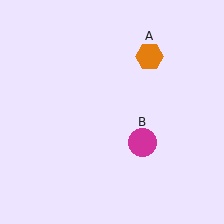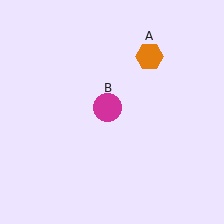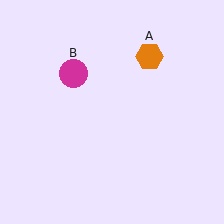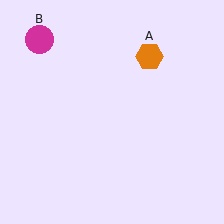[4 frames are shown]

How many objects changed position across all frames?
1 object changed position: magenta circle (object B).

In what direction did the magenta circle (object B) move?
The magenta circle (object B) moved up and to the left.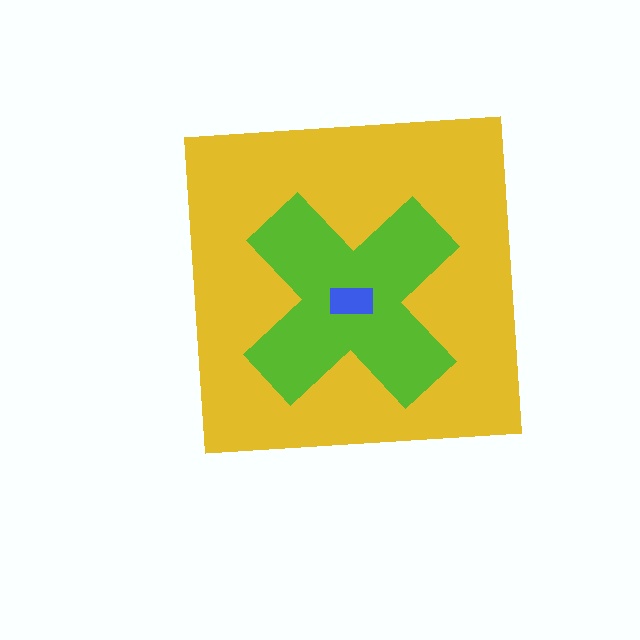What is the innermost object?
The blue rectangle.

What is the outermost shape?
The yellow square.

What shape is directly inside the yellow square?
The lime cross.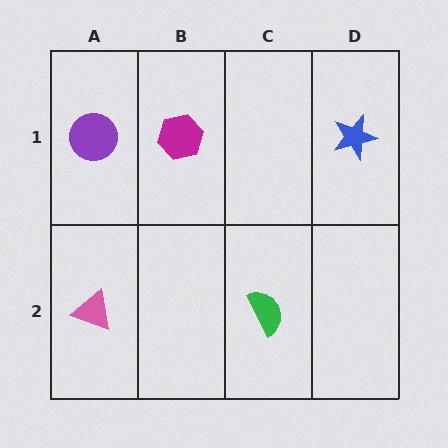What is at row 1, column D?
A blue star.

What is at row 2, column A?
A pink triangle.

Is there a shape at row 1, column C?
No, that cell is empty.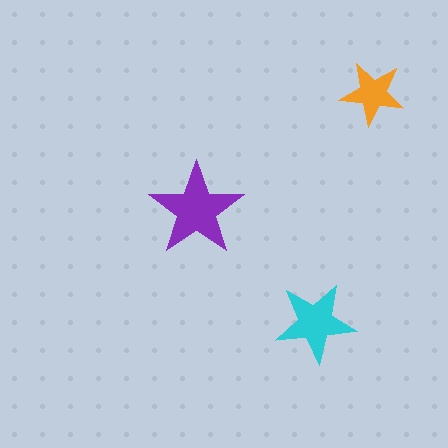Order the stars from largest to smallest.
the purple one, the cyan one, the orange one.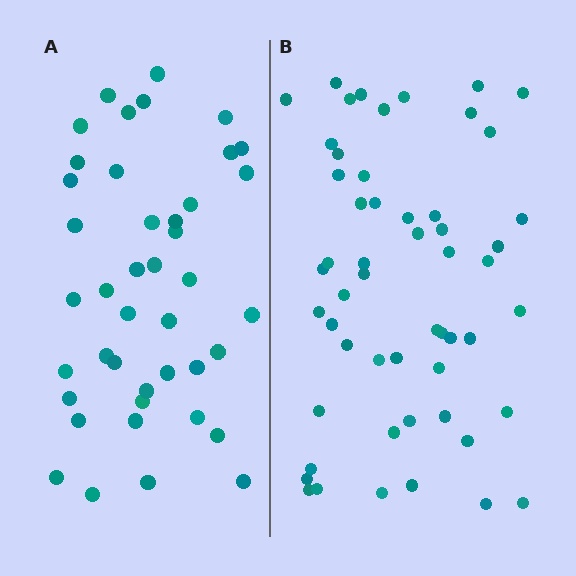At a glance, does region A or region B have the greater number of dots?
Region B (the right region) has more dots.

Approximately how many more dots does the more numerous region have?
Region B has roughly 12 or so more dots than region A.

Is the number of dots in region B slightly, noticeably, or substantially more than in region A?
Region B has noticeably more, but not dramatically so. The ratio is roughly 1.3 to 1.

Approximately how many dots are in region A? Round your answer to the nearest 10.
About 40 dots. (The exact count is 42, which rounds to 40.)